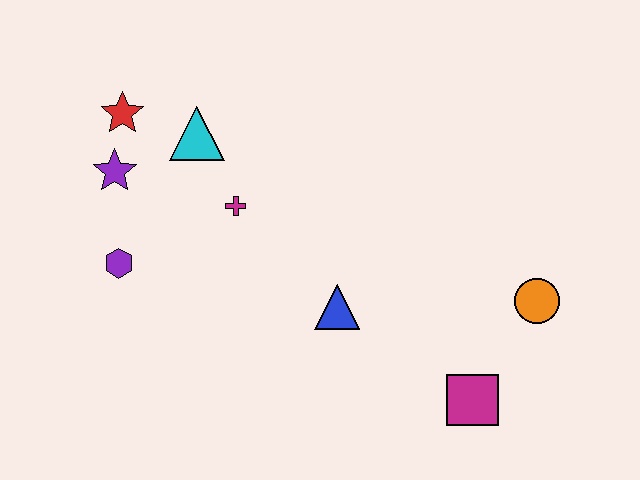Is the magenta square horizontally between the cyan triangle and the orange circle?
Yes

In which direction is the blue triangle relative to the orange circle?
The blue triangle is to the left of the orange circle.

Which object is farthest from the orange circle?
The red star is farthest from the orange circle.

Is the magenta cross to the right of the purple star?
Yes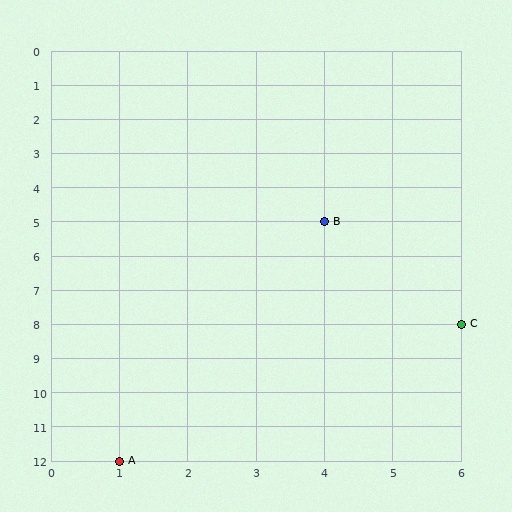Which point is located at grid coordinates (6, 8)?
Point C is at (6, 8).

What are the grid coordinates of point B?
Point B is at grid coordinates (4, 5).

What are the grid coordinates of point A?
Point A is at grid coordinates (1, 12).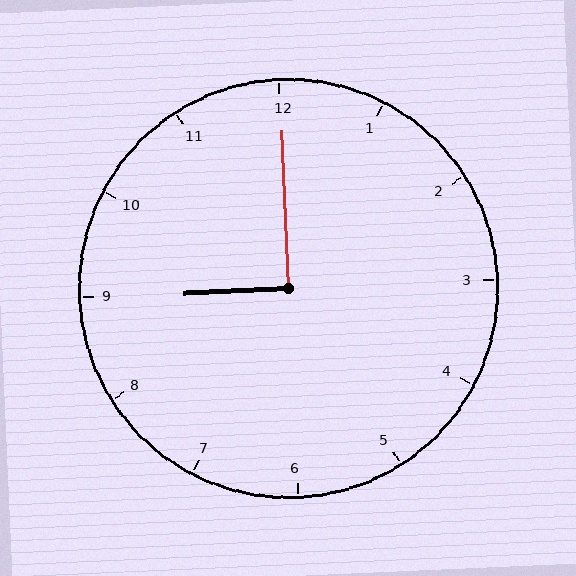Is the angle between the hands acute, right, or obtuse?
It is right.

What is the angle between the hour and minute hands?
Approximately 90 degrees.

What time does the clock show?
9:00.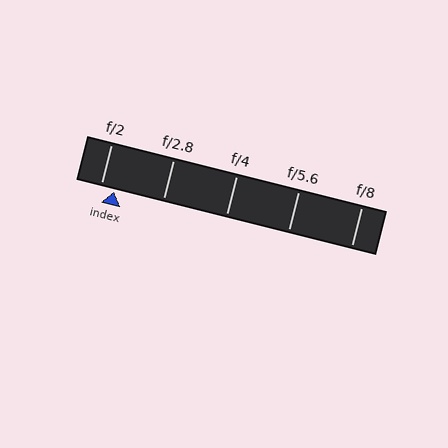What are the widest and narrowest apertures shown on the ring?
The widest aperture shown is f/2 and the narrowest is f/8.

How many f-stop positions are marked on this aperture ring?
There are 5 f-stop positions marked.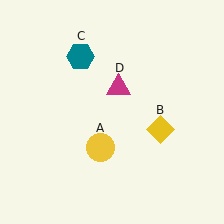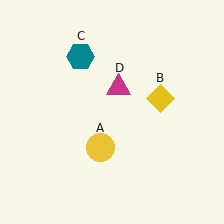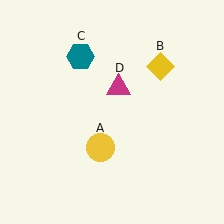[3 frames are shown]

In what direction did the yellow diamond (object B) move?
The yellow diamond (object B) moved up.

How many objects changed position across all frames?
1 object changed position: yellow diamond (object B).